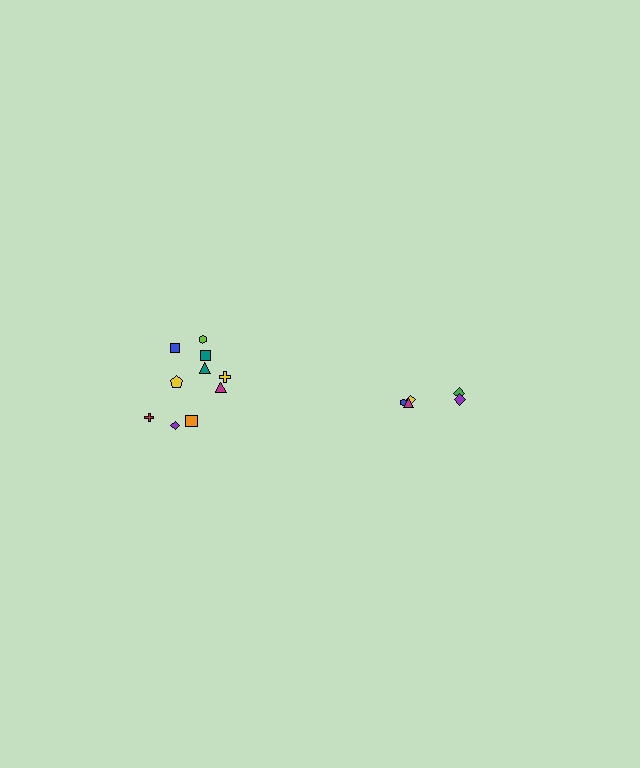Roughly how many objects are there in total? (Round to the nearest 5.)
Roughly 15 objects in total.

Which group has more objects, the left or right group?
The left group.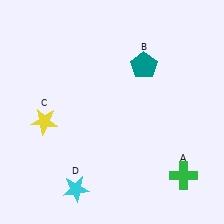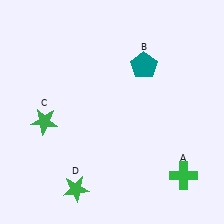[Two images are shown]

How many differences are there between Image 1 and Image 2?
There are 2 differences between the two images.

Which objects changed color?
C changed from yellow to green. D changed from cyan to green.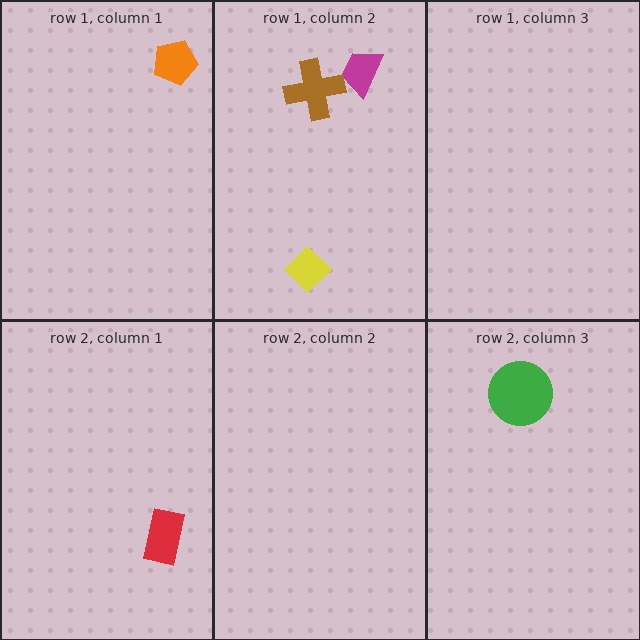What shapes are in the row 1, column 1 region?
The orange pentagon.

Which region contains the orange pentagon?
The row 1, column 1 region.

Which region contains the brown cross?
The row 1, column 2 region.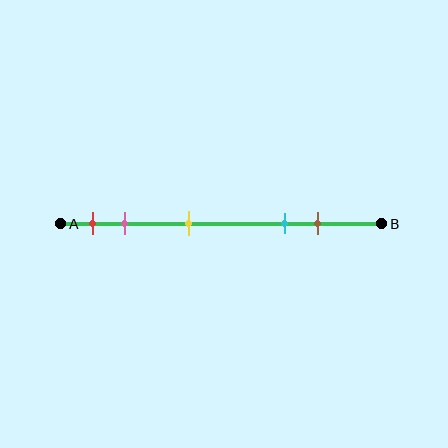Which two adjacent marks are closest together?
The red and pink marks are the closest adjacent pair.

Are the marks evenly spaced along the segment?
No, the marks are not evenly spaced.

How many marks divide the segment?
There are 5 marks dividing the segment.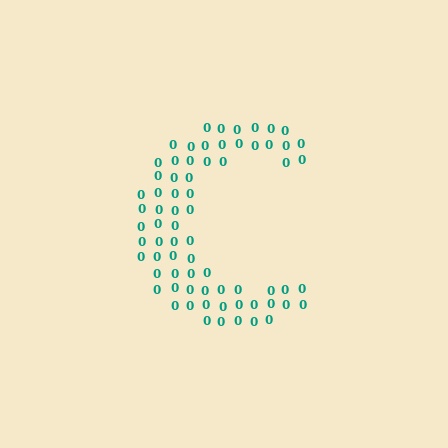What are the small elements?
The small elements are digit 0's.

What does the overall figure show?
The overall figure shows the letter C.